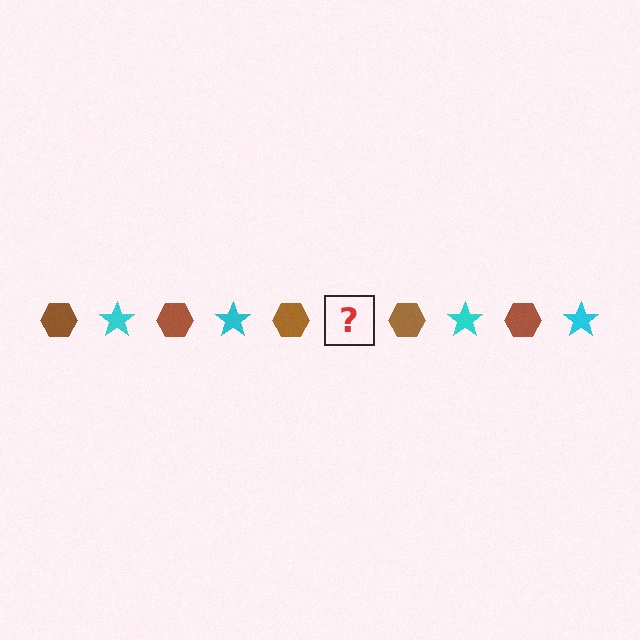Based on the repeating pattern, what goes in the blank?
The blank should be a cyan star.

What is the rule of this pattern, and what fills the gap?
The rule is that the pattern alternates between brown hexagon and cyan star. The gap should be filled with a cyan star.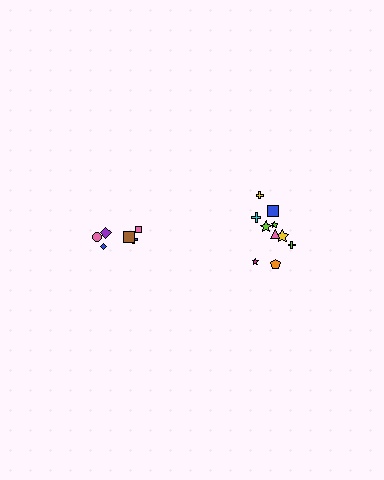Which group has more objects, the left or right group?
The right group.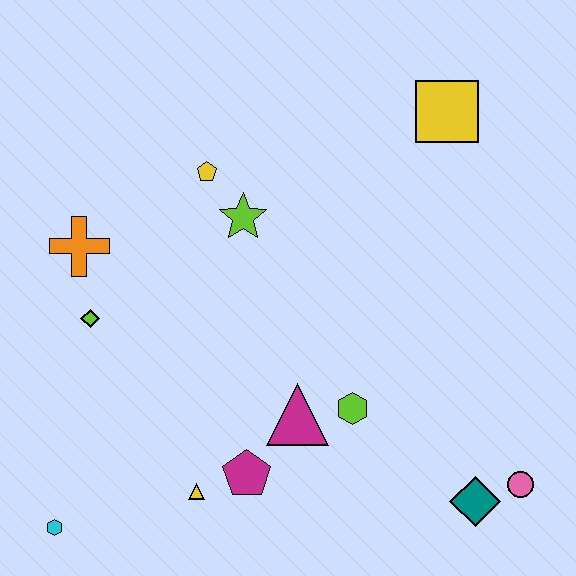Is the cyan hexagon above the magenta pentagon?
No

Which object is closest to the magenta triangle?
The lime hexagon is closest to the magenta triangle.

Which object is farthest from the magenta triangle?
The yellow square is farthest from the magenta triangle.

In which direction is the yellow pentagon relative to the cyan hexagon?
The yellow pentagon is above the cyan hexagon.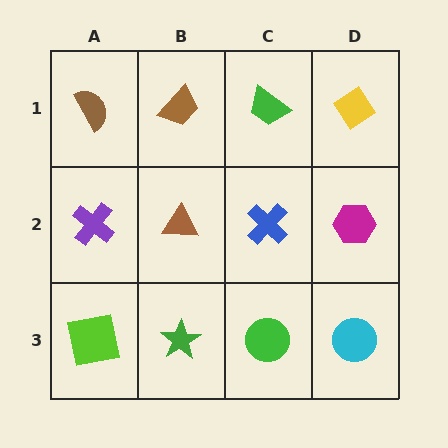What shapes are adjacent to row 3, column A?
A purple cross (row 2, column A), a green star (row 3, column B).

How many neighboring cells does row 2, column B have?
4.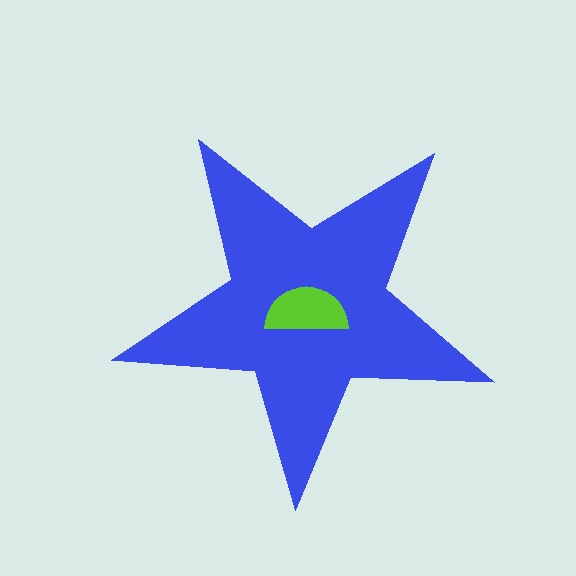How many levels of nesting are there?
2.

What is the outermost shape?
The blue star.